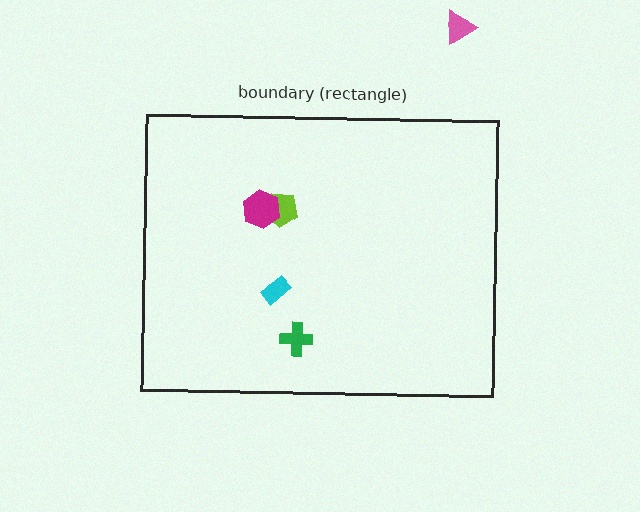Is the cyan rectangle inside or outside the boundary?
Inside.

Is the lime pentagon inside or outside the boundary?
Inside.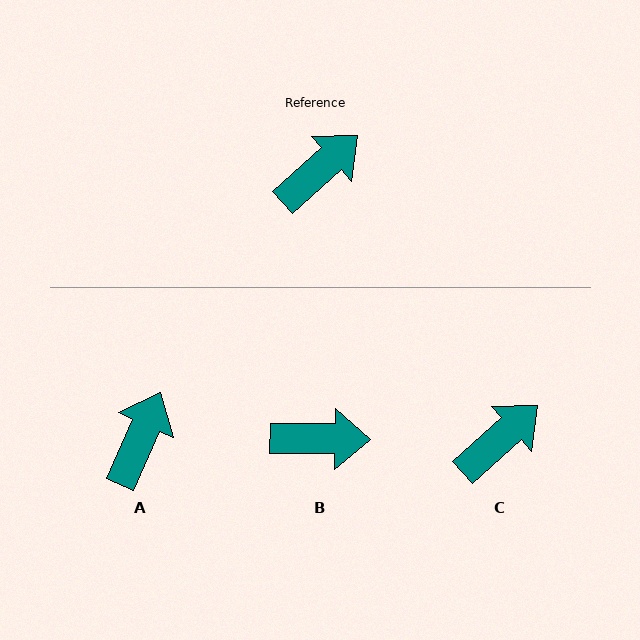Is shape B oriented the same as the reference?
No, it is off by about 43 degrees.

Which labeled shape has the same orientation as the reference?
C.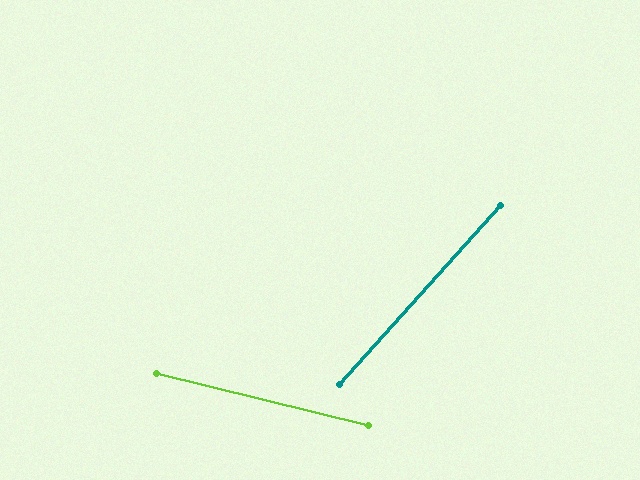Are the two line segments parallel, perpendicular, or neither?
Neither parallel nor perpendicular — they differ by about 61°.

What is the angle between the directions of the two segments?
Approximately 61 degrees.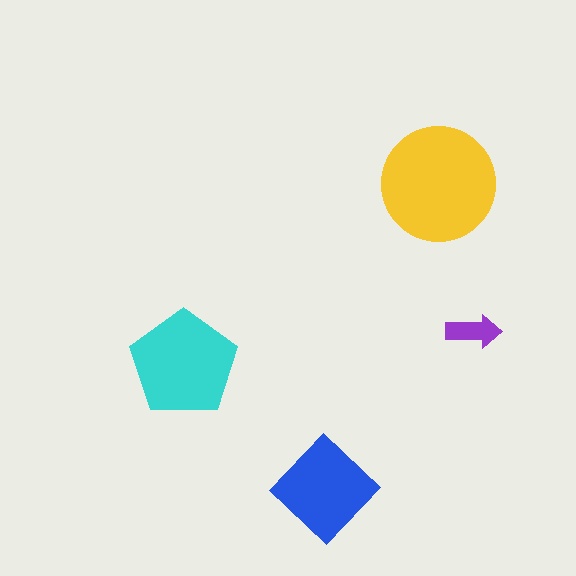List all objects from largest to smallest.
The yellow circle, the cyan pentagon, the blue diamond, the purple arrow.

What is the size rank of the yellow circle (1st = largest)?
1st.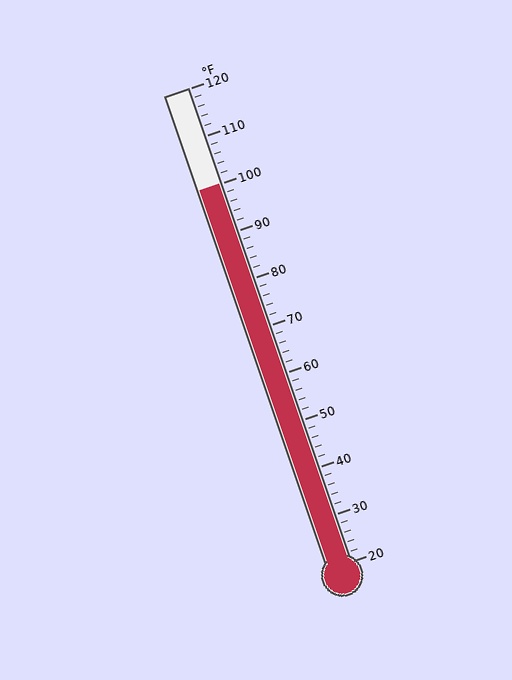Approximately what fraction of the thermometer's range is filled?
The thermometer is filled to approximately 80% of its range.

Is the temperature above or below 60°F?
The temperature is above 60°F.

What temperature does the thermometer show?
The thermometer shows approximately 100°F.